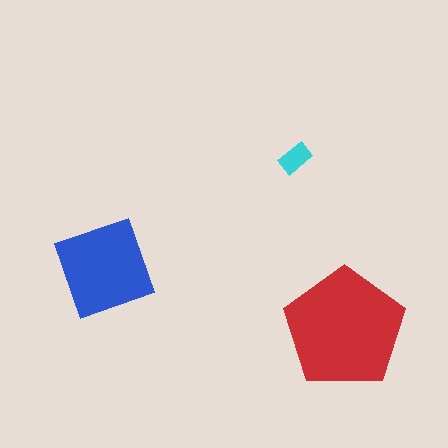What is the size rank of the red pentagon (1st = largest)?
1st.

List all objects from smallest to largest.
The cyan rectangle, the blue square, the red pentagon.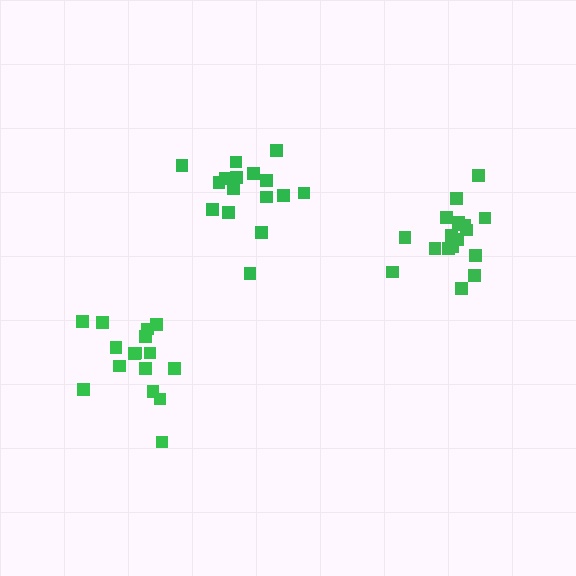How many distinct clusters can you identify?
There are 3 distinct clusters.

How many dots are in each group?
Group 1: 16 dots, Group 2: 16 dots, Group 3: 17 dots (49 total).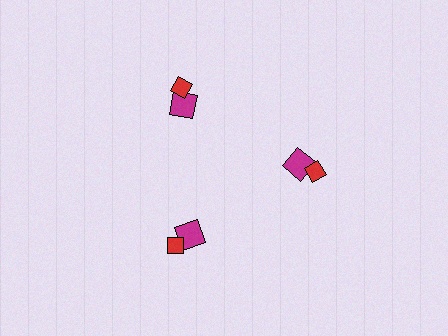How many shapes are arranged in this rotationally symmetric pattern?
There are 6 shapes, arranged in 3 groups of 2.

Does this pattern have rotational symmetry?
Yes, this pattern has 3-fold rotational symmetry. It looks the same after rotating 120 degrees around the center.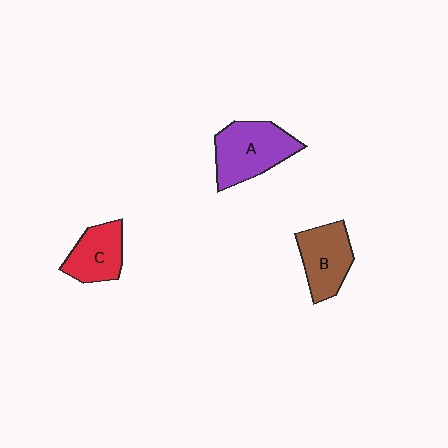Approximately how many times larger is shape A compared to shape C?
Approximately 1.4 times.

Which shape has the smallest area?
Shape C (red).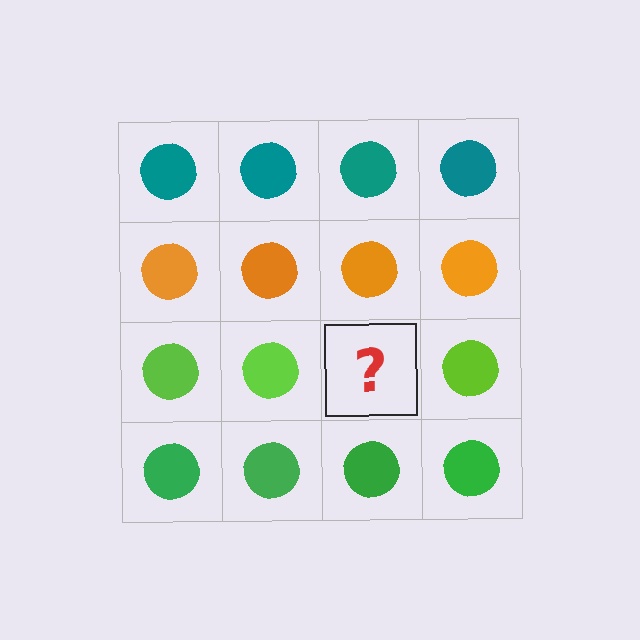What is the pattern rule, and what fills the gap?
The rule is that each row has a consistent color. The gap should be filled with a lime circle.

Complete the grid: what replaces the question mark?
The question mark should be replaced with a lime circle.